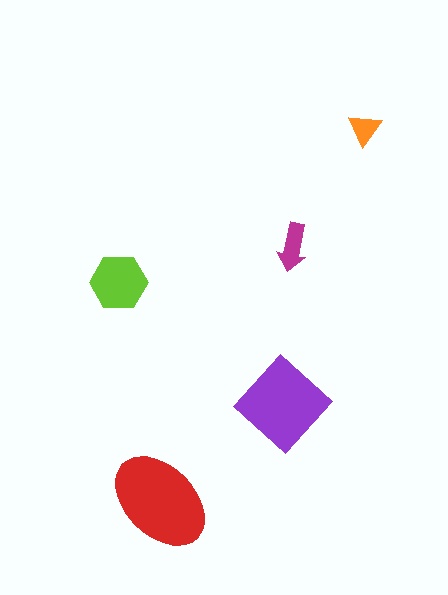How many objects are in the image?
There are 5 objects in the image.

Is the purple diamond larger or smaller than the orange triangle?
Larger.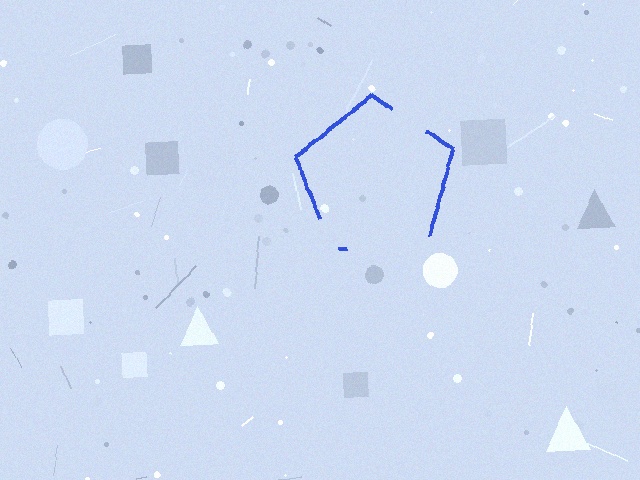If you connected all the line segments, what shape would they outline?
They would outline a pentagon.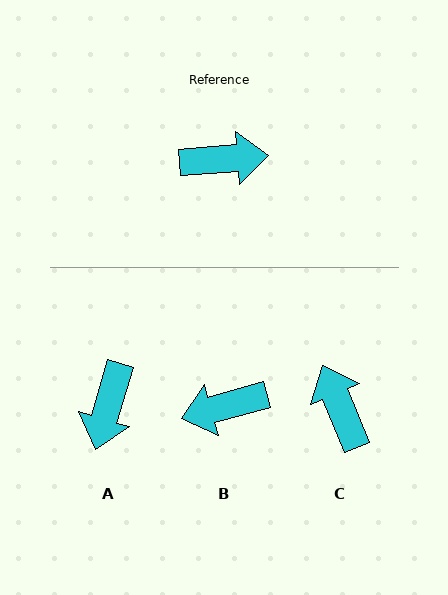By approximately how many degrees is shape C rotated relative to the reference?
Approximately 108 degrees counter-clockwise.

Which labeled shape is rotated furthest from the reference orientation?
B, about 169 degrees away.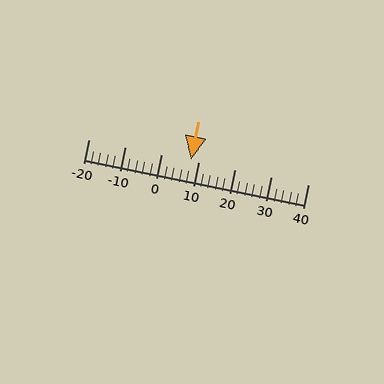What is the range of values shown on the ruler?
The ruler shows values from -20 to 40.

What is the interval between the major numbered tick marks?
The major tick marks are spaced 10 units apart.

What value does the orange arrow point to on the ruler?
The orange arrow points to approximately 8.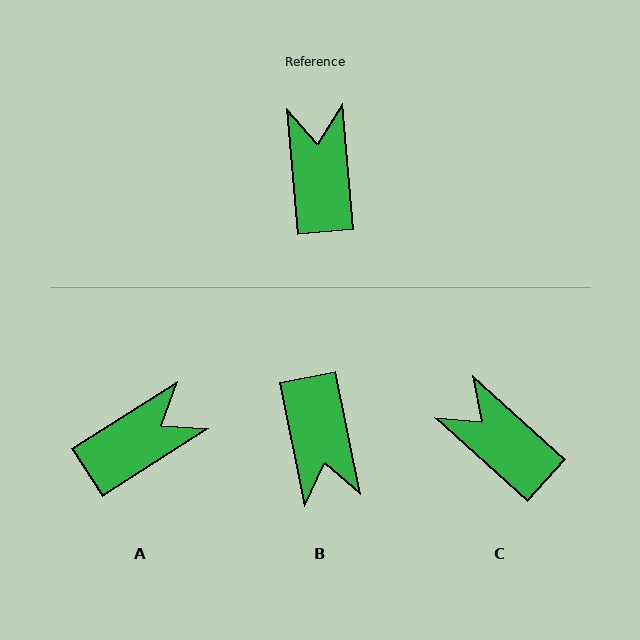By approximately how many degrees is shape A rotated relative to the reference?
Approximately 63 degrees clockwise.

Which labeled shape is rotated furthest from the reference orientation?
B, about 174 degrees away.